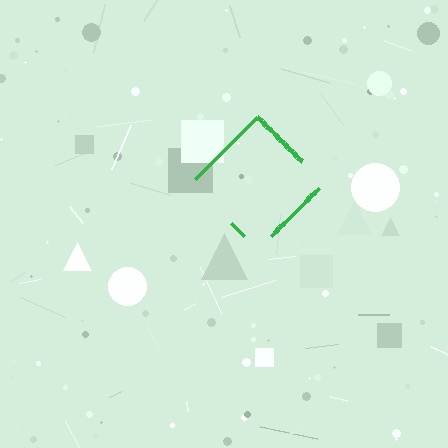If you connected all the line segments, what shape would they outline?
They would outline a diamond.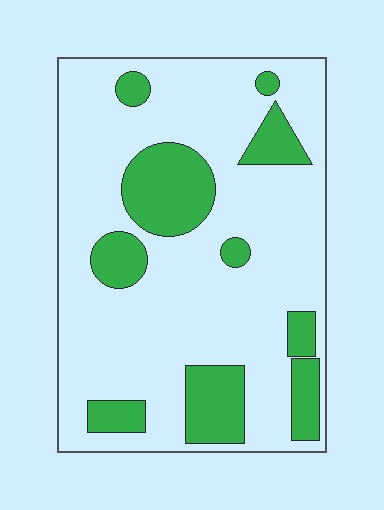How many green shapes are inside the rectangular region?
10.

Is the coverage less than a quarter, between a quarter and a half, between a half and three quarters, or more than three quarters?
Less than a quarter.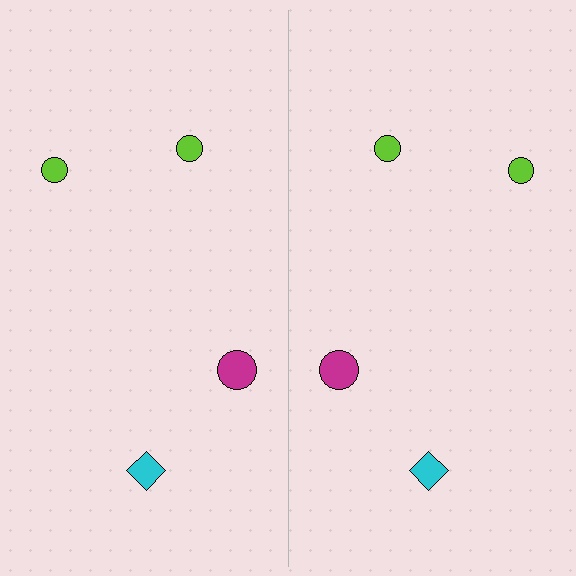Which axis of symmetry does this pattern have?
The pattern has a vertical axis of symmetry running through the center of the image.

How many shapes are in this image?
There are 8 shapes in this image.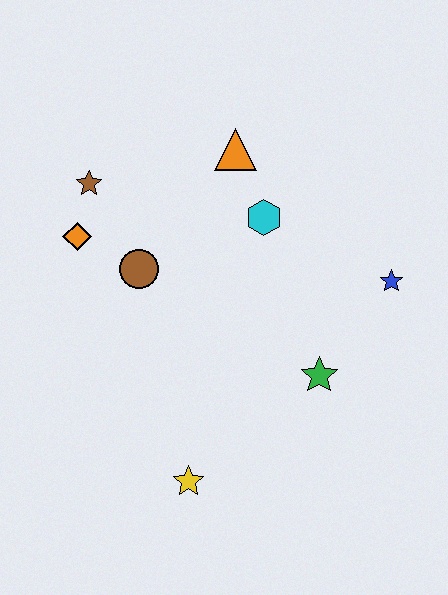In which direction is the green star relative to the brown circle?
The green star is to the right of the brown circle.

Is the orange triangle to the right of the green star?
No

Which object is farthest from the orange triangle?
The yellow star is farthest from the orange triangle.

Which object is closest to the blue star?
The green star is closest to the blue star.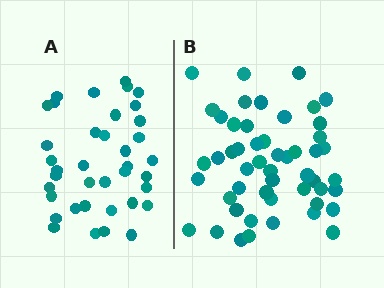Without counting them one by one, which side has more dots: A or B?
Region B (the right region) has more dots.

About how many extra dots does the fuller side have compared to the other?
Region B has approximately 15 more dots than region A.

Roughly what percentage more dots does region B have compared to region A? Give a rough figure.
About 35% more.